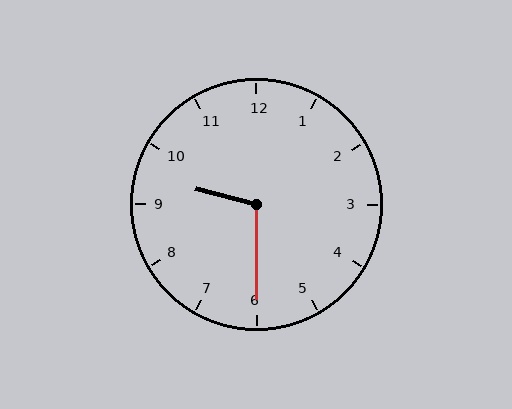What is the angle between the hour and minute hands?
Approximately 105 degrees.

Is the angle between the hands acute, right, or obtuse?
It is obtuse.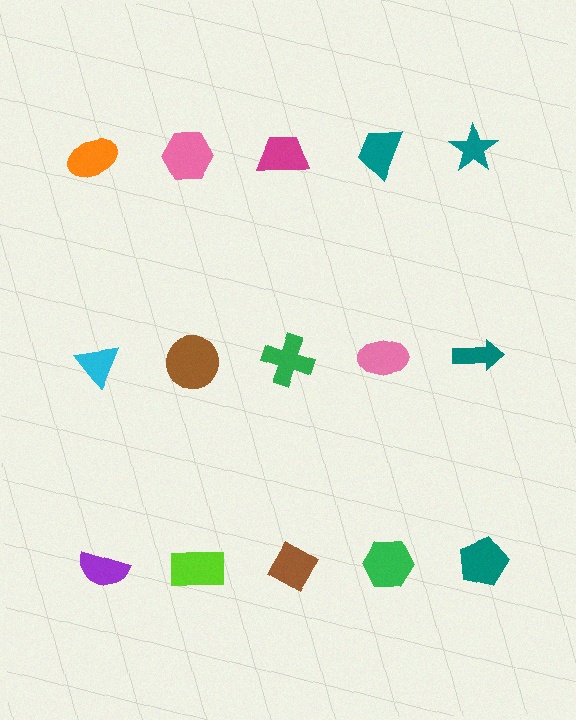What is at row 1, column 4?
A teal trapezoid.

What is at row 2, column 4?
A pink ellipse.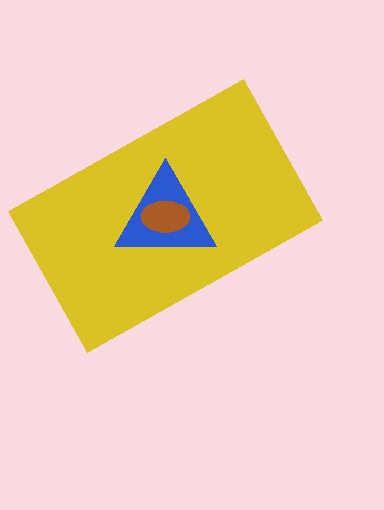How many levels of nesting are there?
3.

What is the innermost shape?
The brown ellipse.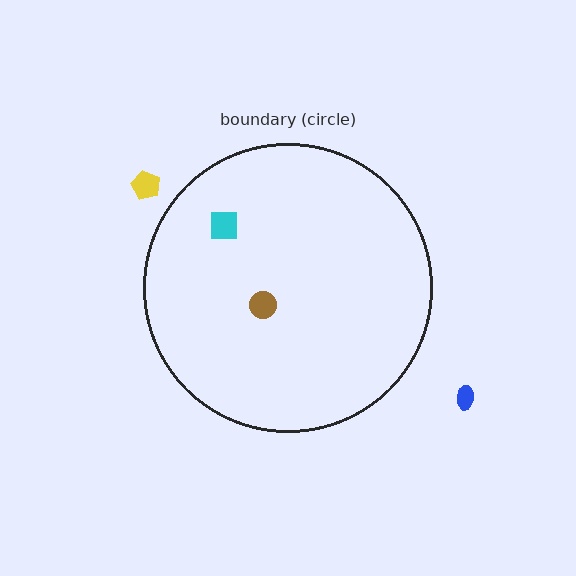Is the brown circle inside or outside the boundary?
Inside.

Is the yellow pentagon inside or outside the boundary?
Outside.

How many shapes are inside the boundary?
2 inside, 2 outside.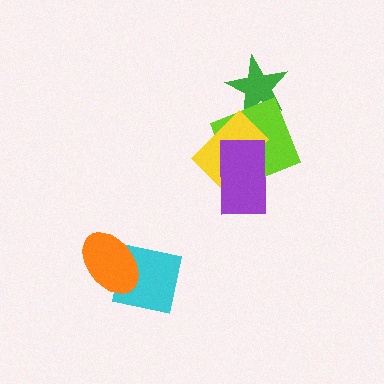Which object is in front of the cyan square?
The orange ellipse is in front of the cyan square.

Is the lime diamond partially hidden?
Yes, it is partially covered by another shape.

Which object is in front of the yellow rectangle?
The purple rectangle is in front of the yellow rectangle.